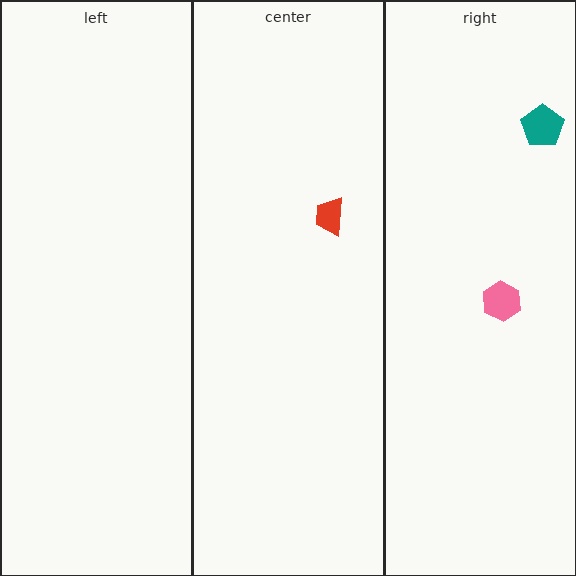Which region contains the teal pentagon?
The right region.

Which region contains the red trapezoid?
The center region.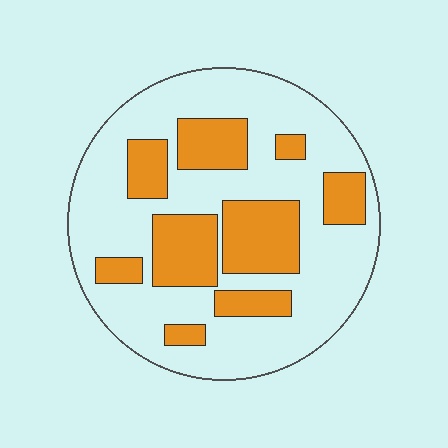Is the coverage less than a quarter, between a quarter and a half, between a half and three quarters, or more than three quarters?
Between a quarter and a half.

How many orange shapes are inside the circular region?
9.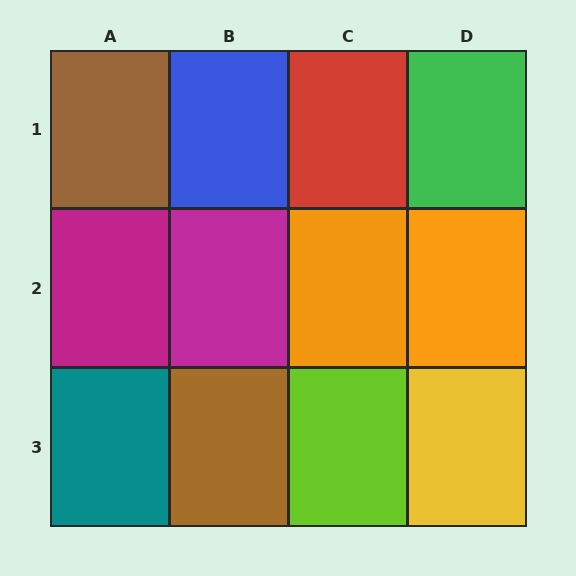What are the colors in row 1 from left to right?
Brown, blue, red, green.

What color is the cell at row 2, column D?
Orange.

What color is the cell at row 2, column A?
Magenta.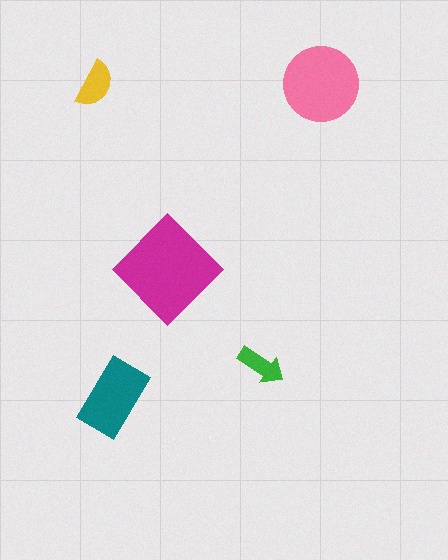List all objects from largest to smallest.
The magenta diamond, the pink circle, the teal rectangle, the yellow semicircle, the green arrow.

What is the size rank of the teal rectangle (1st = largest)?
3rd.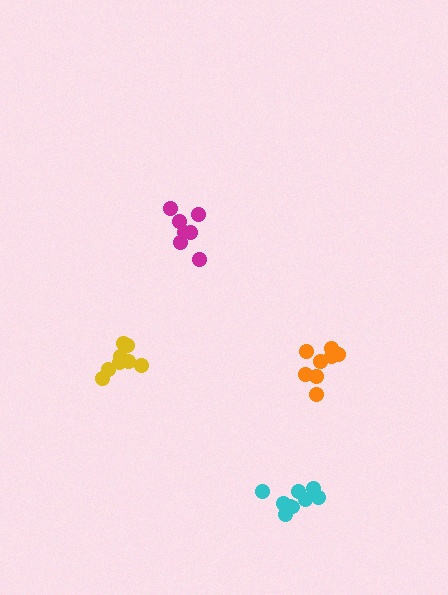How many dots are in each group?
Group 1: 7 dots, Group 2: 8 dots, Group 3: 8 dots, Group 4: 9 dots (32 total).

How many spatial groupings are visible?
There are 4 spatial groupings.